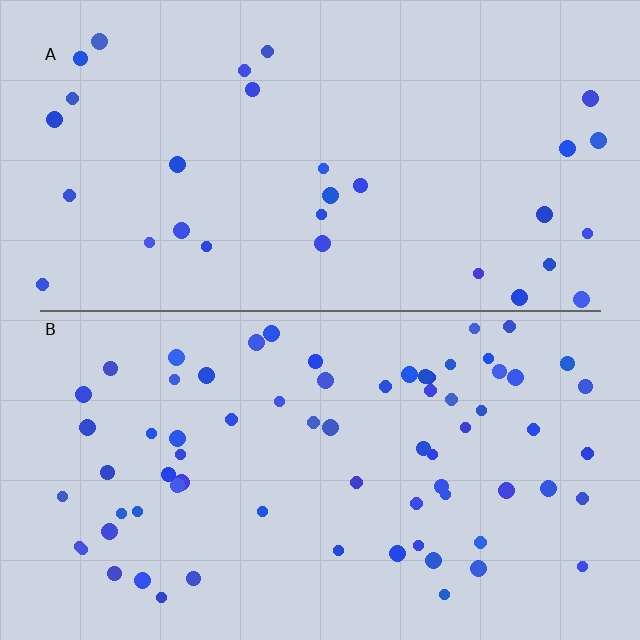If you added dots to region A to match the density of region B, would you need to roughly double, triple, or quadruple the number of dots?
Approximately double.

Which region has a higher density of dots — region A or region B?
B (the bottom).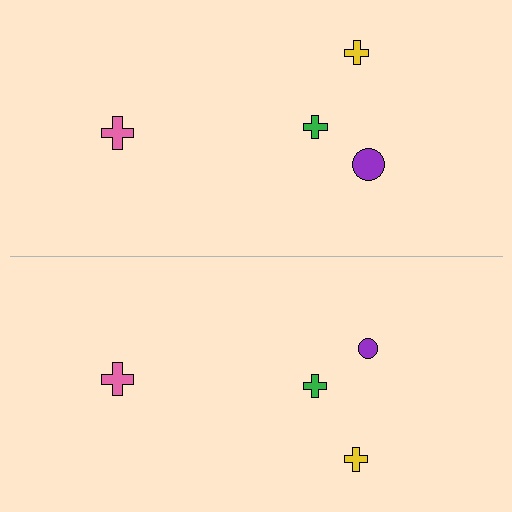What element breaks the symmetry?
The purple circle on the bottom side has a different size than its mirror counterpart.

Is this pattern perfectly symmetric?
No, the pattern is not perfectly symmetric. The purple circle on the bottom side has a different size than its mirror counterpart.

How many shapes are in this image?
There are 8 shapes in this image.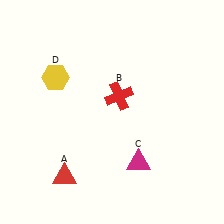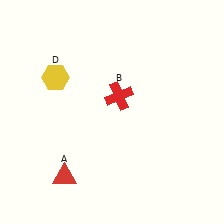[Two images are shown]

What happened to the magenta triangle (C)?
The magenta triangle (C) was removed in Image 2. It was in the bottom-right area of Image 1.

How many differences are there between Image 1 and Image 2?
There is 1 difference between the two images.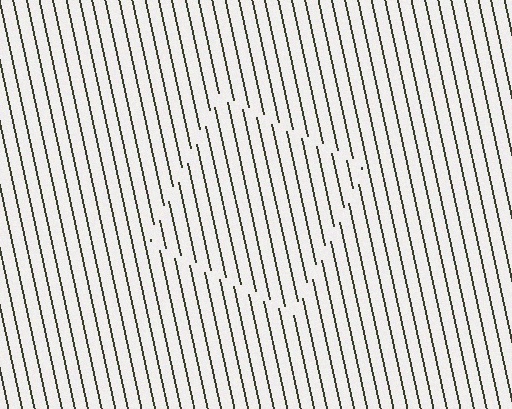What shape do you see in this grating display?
An illusory square. The interior of the shape contains the same grating, shifted by half a period — the contour is defined by the phase discontinuity where line-ends from the inner and outer gratings abut.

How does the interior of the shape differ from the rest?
The interior of the shape contains the same grating, shifted by half a period — the contour is defined by the phase discontinuity where line-ends from the inner and outer gratings abut.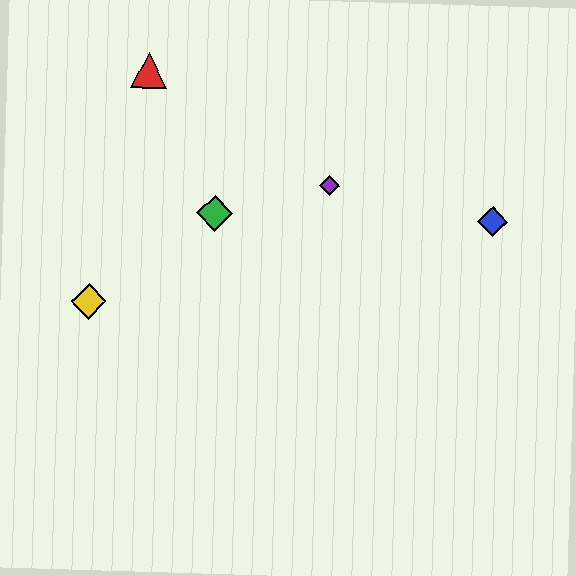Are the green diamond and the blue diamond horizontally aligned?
Yes, both are at y≈213.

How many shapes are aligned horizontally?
2 shapes (the blue diamond, the green diamond) are aligned horizontally.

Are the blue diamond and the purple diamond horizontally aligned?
No, the blue diamond is at y≈222 and the purple diamond is at y≈185.